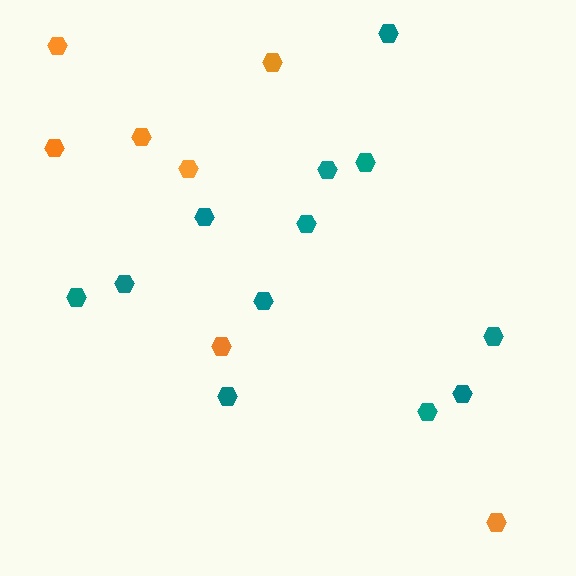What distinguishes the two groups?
There are 2 groups: one group of teal hexagons (12) and one group of orange hexagons (7).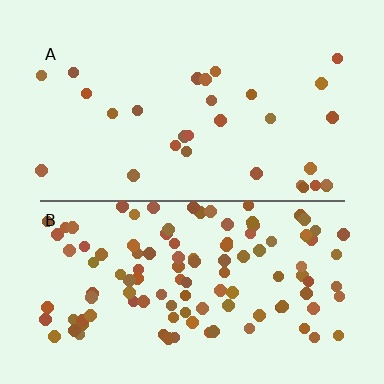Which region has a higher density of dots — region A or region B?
B (the bottom).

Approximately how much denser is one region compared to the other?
Approximately 3.8× — region B over region A.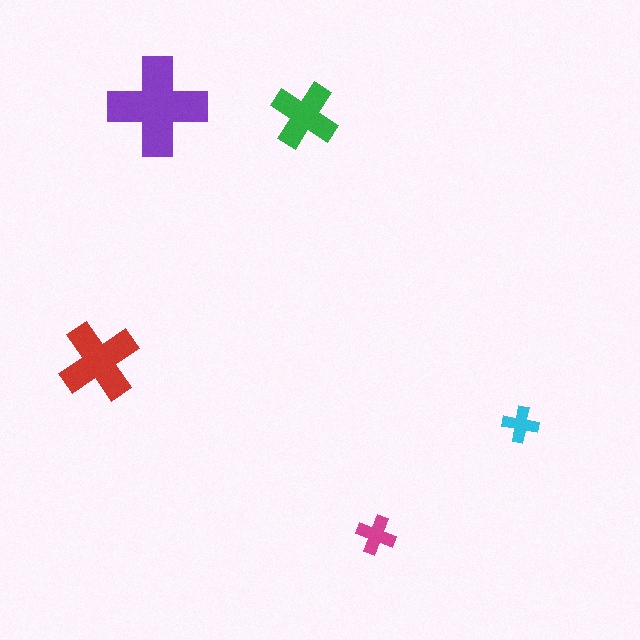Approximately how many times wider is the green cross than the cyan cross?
About 2 times wider.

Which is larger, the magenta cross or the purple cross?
The purple one.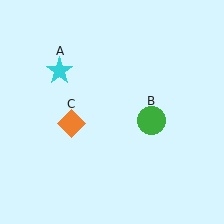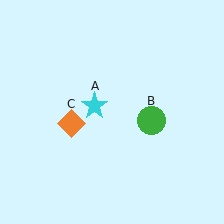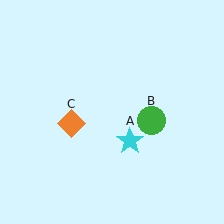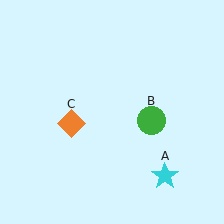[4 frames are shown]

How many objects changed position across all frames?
1 object changed position: cyan star (object A).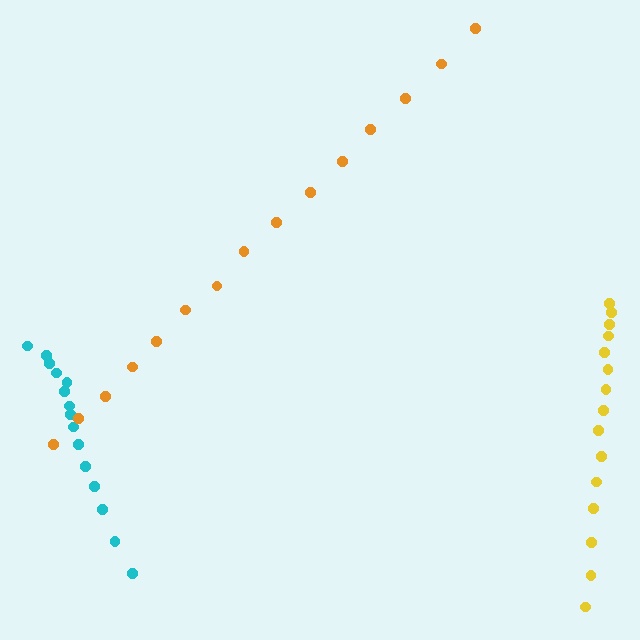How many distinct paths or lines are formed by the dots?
There are 3 distinct paths.